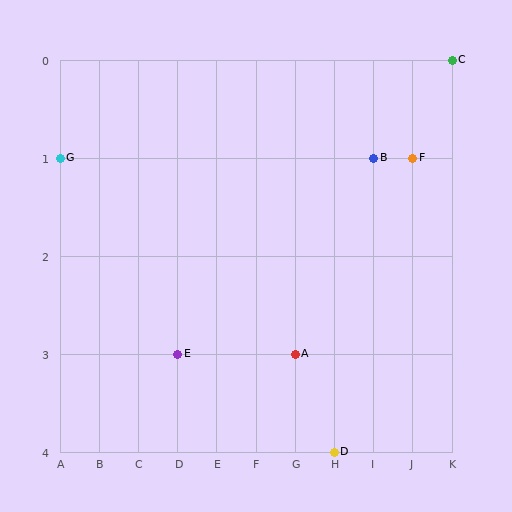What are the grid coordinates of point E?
Point E is at grid coordinates (D, 3).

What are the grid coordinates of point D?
Point D is at grid coordinates (H, 4).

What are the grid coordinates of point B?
Point B is at grid coordinates (I, 1).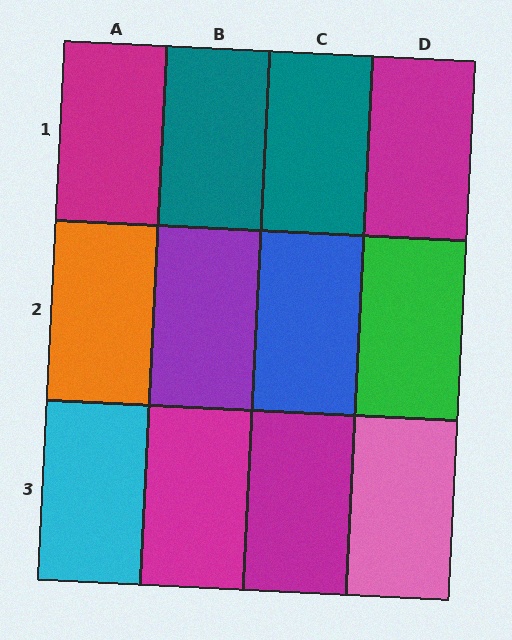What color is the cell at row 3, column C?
Magenta.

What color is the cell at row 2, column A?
Orange.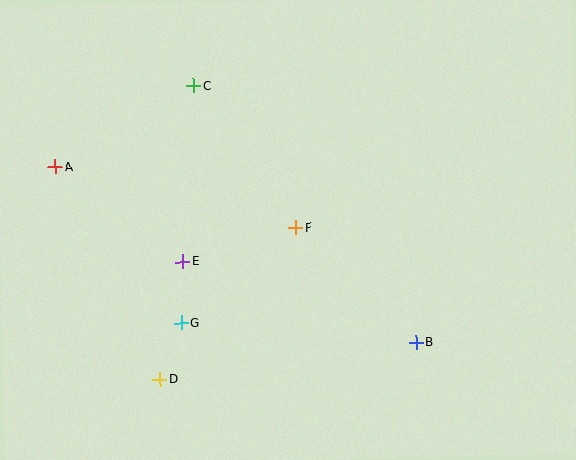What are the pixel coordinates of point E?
Point E is at (182, 262).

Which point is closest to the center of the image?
Point F at (296, 228) is closest to the center.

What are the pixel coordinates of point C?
Point C is at (193, 86).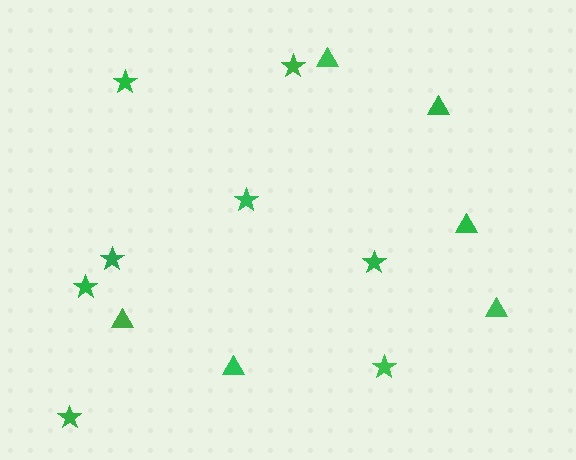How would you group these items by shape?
There are 2 groups: one group of triangles (6) and one group of stars (8).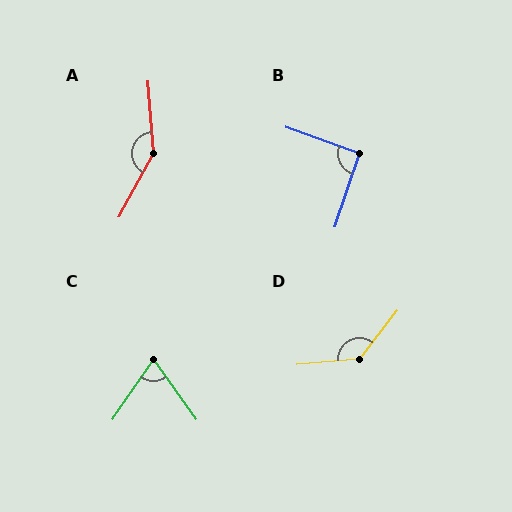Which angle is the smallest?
C, at approximately 70 degrees.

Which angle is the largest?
A, at approximately 147 degrees.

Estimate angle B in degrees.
Approximately 91 degrees.